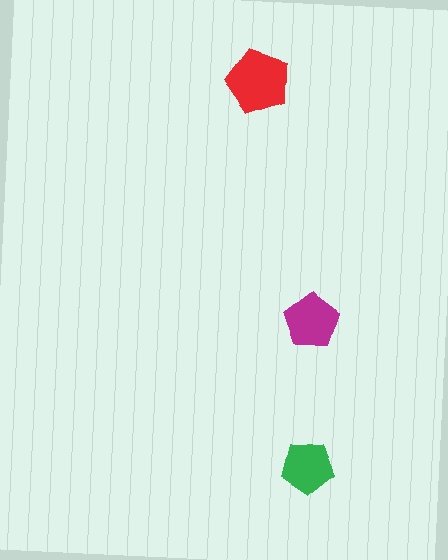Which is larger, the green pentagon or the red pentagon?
The red one.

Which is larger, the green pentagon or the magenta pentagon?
The magenta one.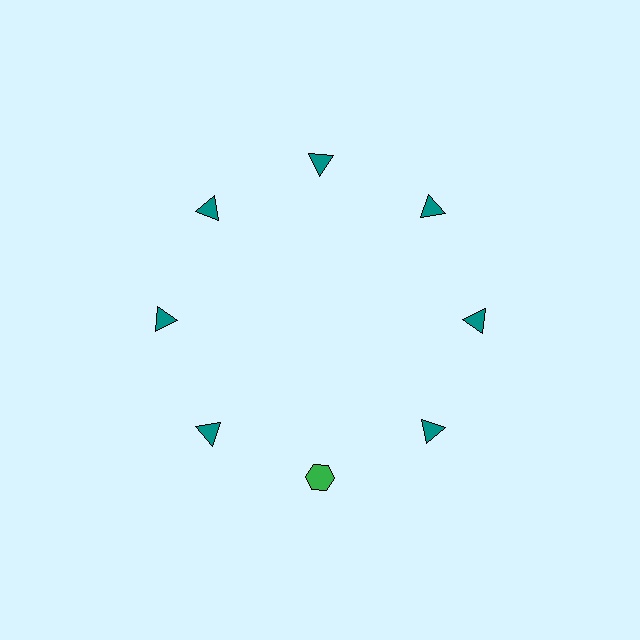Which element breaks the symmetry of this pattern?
The green hexagon at roughly the 6 o'clock position breaks the symmetry. All other shapes are teal triangles.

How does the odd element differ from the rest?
It differs in both color (green instead of teal) and shape (hexagon instead of triangle).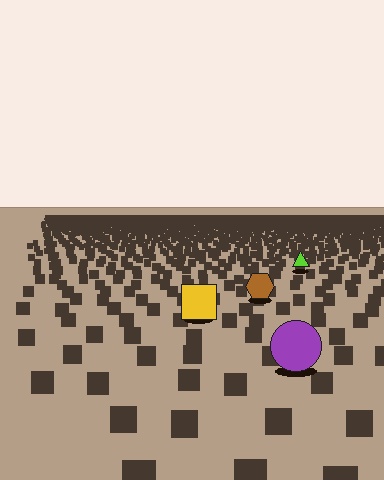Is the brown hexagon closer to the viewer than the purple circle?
No. The purple circle is closer — you can tell from the texture gradient: the ground texture is coarser near it.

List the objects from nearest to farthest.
From nearest to farthest: the purple circle, the yellow square, the brown hexagon, the lime triangle.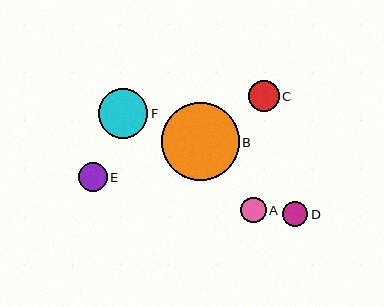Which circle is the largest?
Circle B is the largest with a size of approximately 78 pixels.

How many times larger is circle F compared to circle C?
Circle F is approximately 1.6 times the size of circle C.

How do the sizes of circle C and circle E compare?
Circle C and circle E are approximately the same size.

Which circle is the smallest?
Circle D is the smallest with a size of approximately 25 pixels.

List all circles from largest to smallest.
From largest to smallest: B, F, C, E, A, D.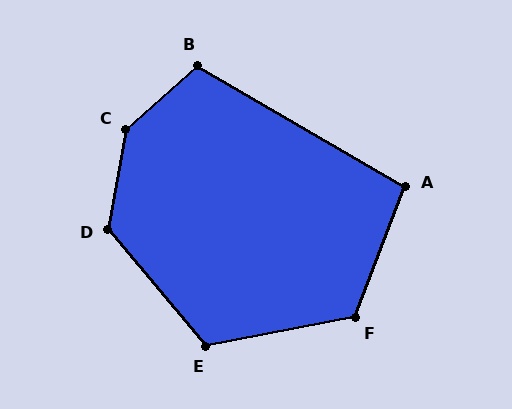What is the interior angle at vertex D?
Approximately 130 degrees (obtuse).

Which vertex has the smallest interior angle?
A, at approximately 99 degrees.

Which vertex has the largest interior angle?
C, at approximately 142 degrees.